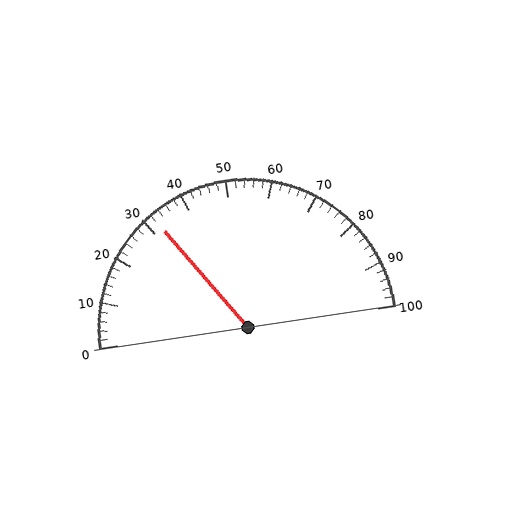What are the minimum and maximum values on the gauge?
The gauge ranges from 0 to 100.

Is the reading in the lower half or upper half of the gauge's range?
The reading is in the lower half of the range (0 to 100).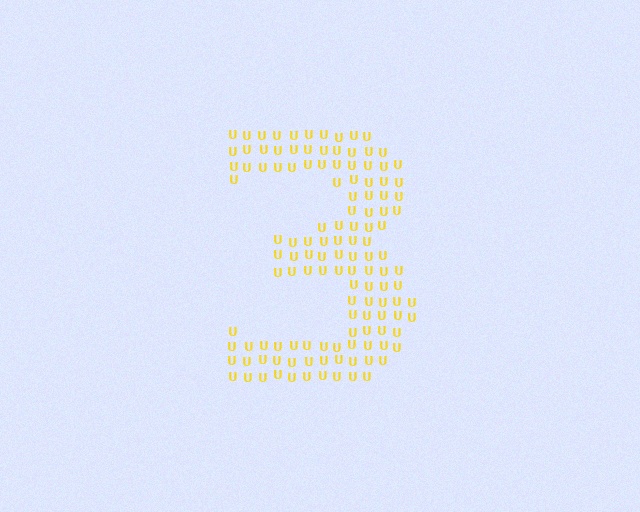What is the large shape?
The large shape is the digit 3.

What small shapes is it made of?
It is made of small letter U's.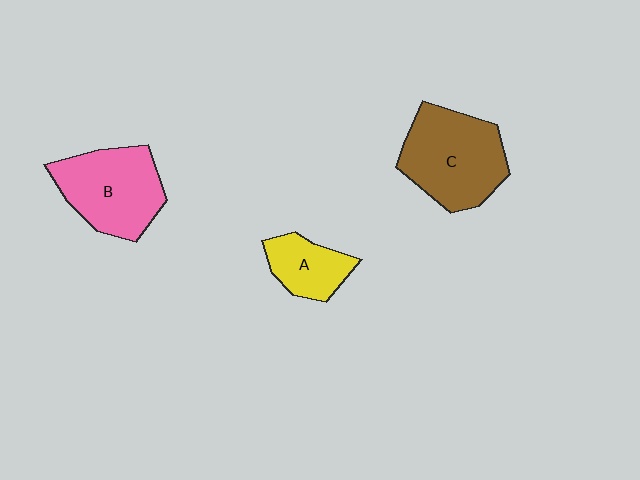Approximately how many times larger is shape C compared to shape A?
Approximately 2.0 times.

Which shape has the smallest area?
Shape A (yellow).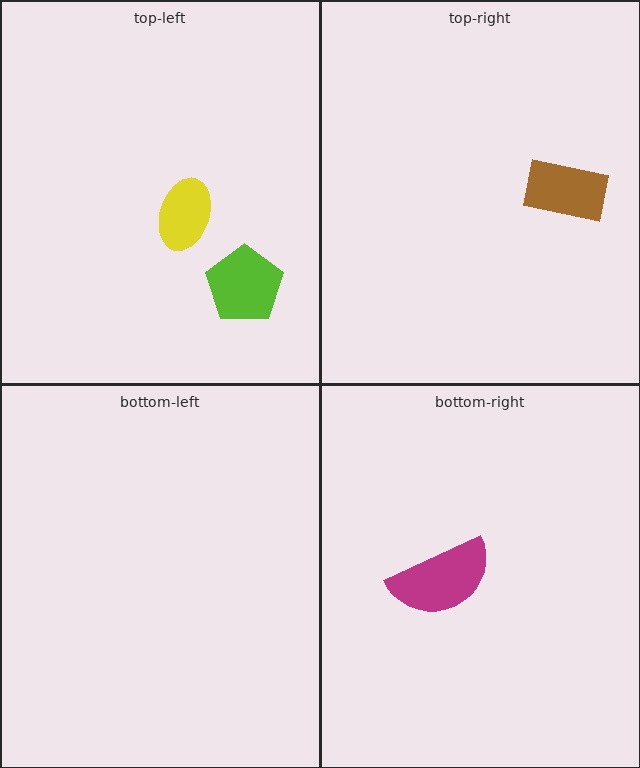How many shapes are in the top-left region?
2.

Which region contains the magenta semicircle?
The bottom-right region.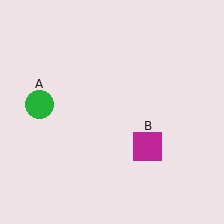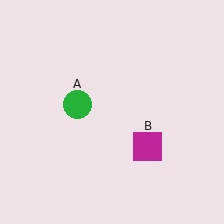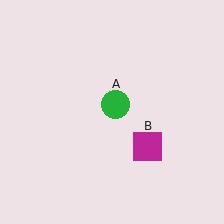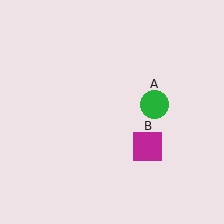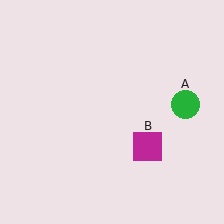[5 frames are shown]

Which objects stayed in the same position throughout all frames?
Magenta square (object B) remained stationary.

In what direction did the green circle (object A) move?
The green circle (object A) moved right.